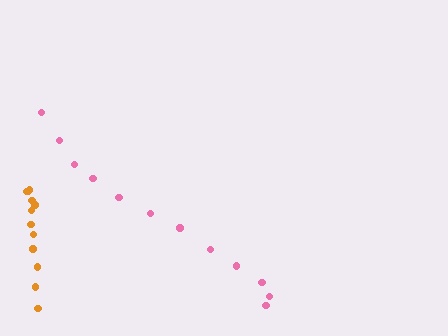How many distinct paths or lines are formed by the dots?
There are 2 distinct paths.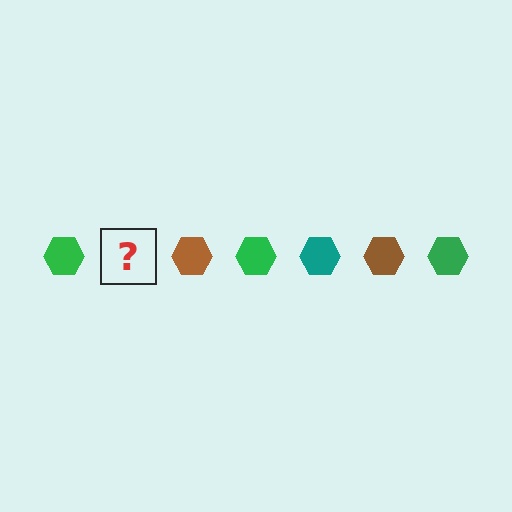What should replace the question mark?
The question mark should be replaced with a teal hexagon.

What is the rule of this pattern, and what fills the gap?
The rule is that the pattern cycles through green, teal, brown hexagons. The gap should be filled with a teal hexagon.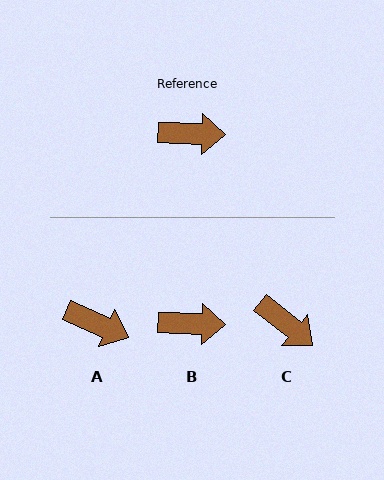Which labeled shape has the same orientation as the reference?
B.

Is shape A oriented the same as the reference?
No, it is off by about 22 degrees.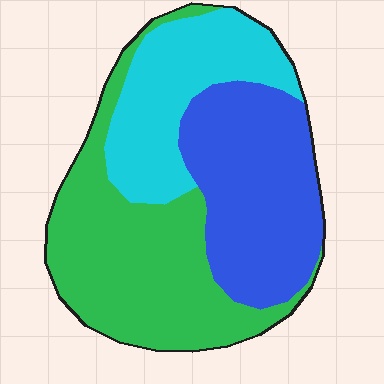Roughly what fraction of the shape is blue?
Blue covers about 35% of the shape.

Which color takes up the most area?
Green, at roughly 40%.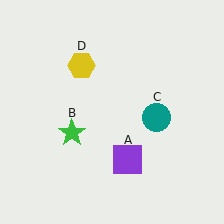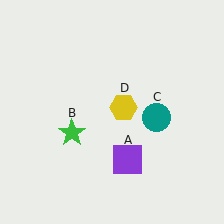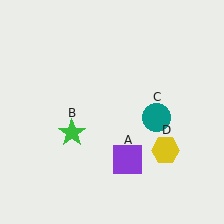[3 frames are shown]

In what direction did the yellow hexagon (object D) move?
The yellow hexagon (object D) moved down and to the right.